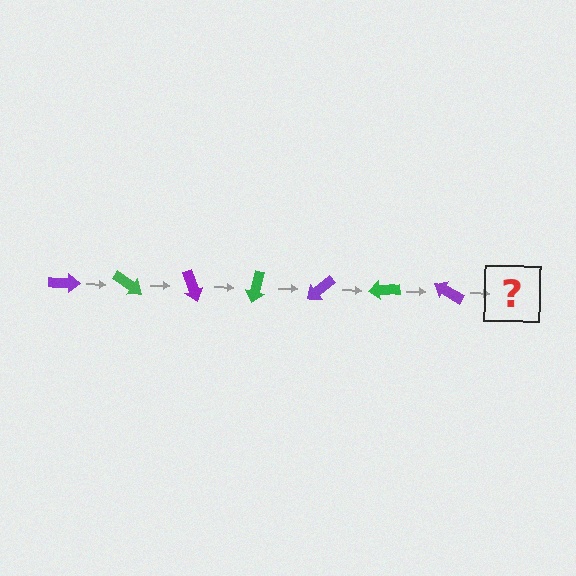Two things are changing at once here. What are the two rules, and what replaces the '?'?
The two rules are that it rotates 35 degrees each step and the color cycles through purple and green. The '?' should be a green arrow, rotated 245 degrees from the start.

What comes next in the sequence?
The next element should be a green arrow, rotated 245 degrees from the start.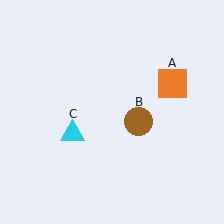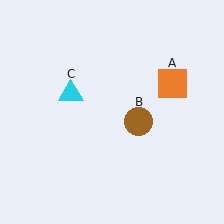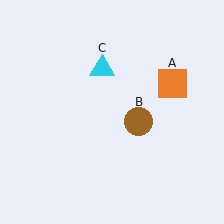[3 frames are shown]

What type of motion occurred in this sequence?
The cyan triangle (object C) rotated clockwise around the center of the scene.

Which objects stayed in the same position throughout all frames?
Orange square (object A) and brown circle (object B) remained stationary.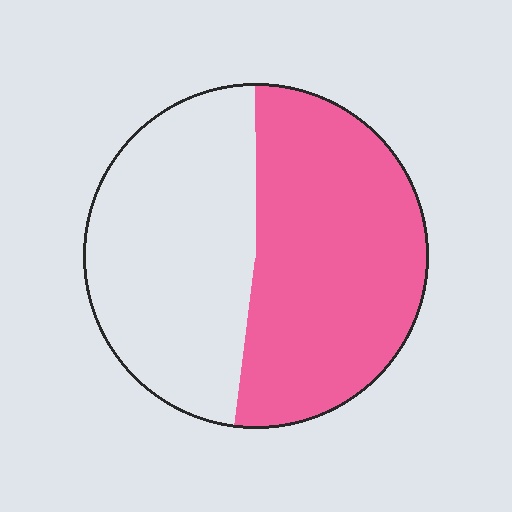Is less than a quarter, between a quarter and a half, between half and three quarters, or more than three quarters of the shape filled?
Between half and three quarters.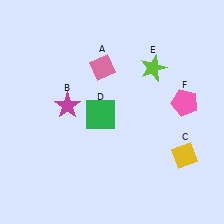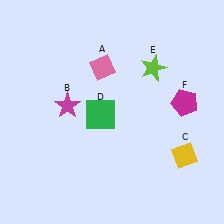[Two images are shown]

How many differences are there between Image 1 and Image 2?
There is 1 difference between the two images.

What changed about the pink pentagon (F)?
In Image 1, F is pink. In Image 2, it changed to magenta.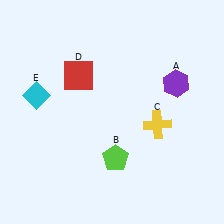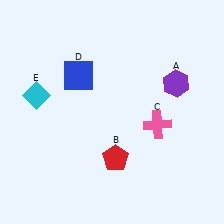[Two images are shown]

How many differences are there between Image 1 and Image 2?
There are 3 differences between the two images.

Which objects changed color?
B changed from lime to red. C changed from yellow to pink. D changed from red to blue.